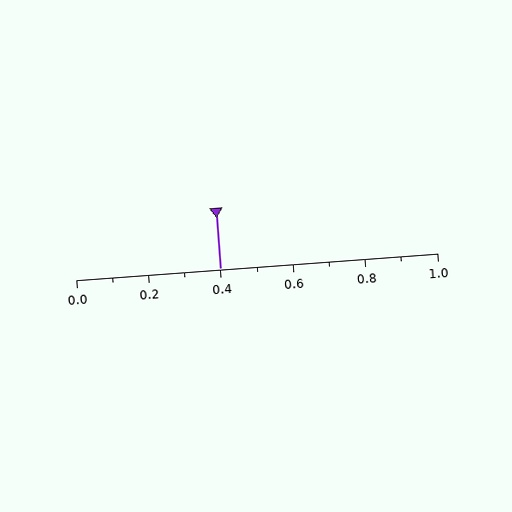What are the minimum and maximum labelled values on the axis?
The axis runs from 0.0 to 1.0.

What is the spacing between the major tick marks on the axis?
The major ticks are spaced 0.2 apart.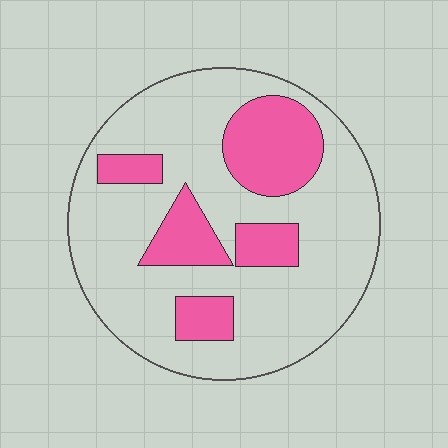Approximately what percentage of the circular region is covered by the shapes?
Approximately 25%.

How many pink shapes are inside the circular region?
5.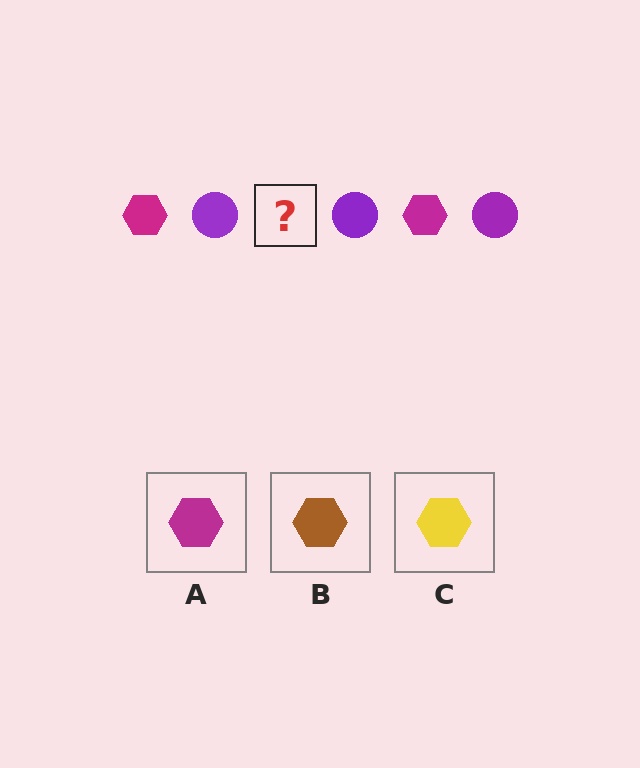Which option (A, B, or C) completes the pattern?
A.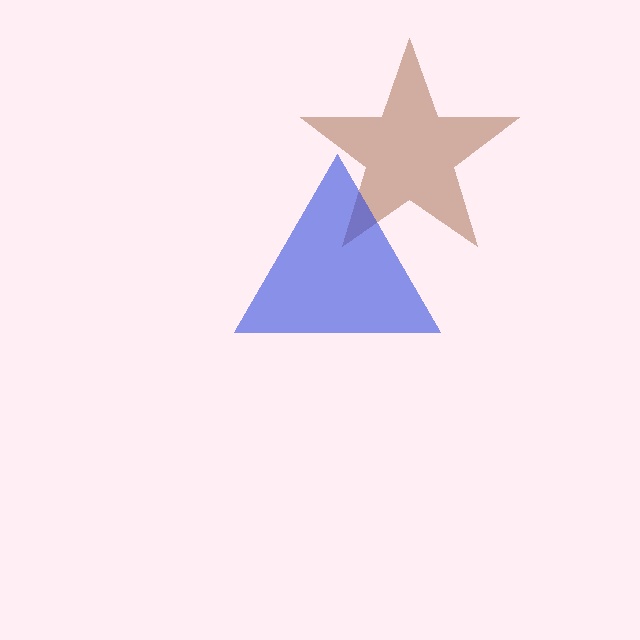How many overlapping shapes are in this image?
There are 2 overlapping shapes in the image.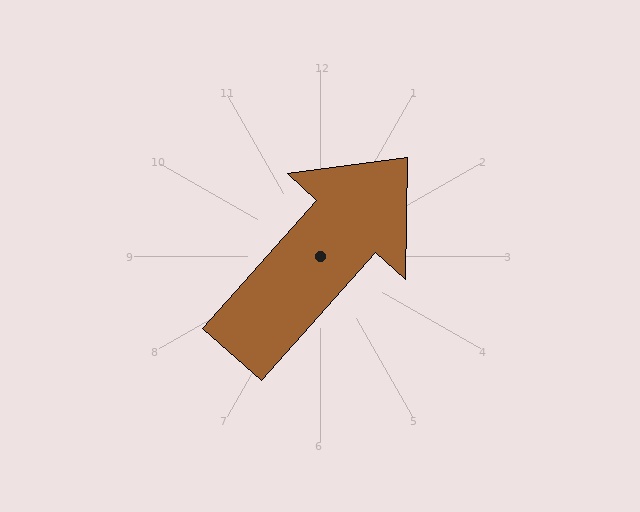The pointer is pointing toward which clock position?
Roughly 1 o'clock.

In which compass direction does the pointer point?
Northeast.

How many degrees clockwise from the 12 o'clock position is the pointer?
Approximately 42 degrees.